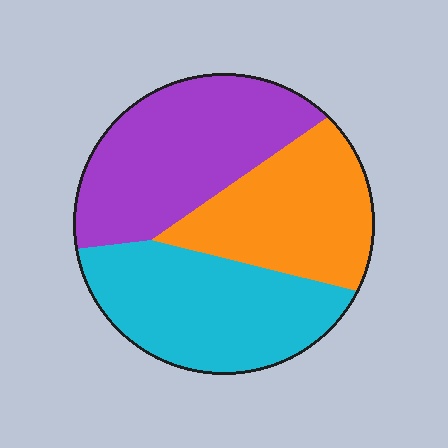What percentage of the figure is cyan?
Cyan covers 35% of the figure.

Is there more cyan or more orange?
Cyan.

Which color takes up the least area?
Orange, at roughly 30%.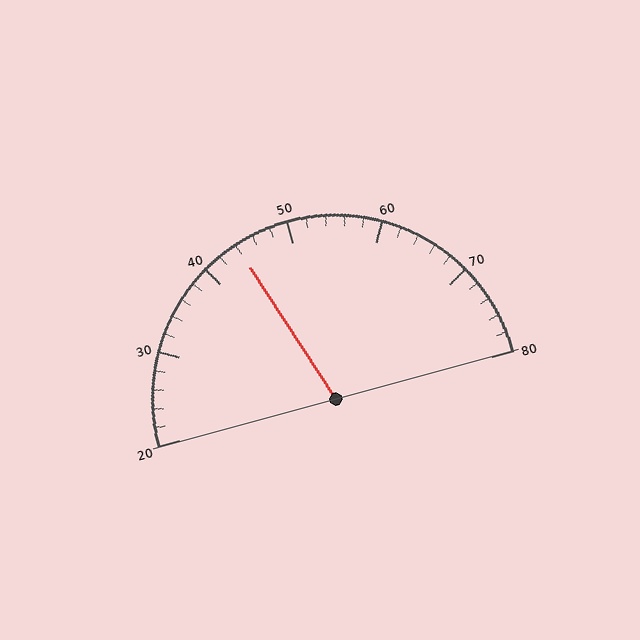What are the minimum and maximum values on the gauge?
The gauge ranges from 20 to 80.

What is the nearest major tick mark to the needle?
The nearest major tick mark is 40.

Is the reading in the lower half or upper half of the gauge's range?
The reading is in the lower half of the range (20 to 80).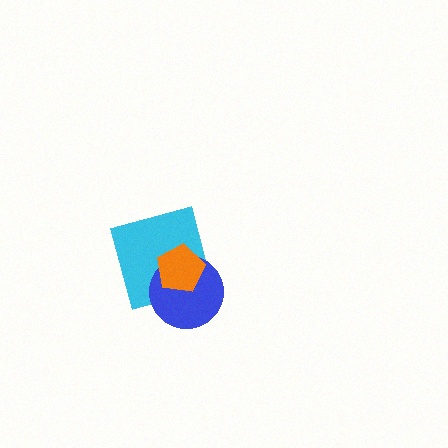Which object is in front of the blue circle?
The orange pentagon is in front of the blue circle.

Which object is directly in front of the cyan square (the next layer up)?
The blue circle is directly in front of the cyan square.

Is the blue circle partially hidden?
Yes, it is partially covered by another shape.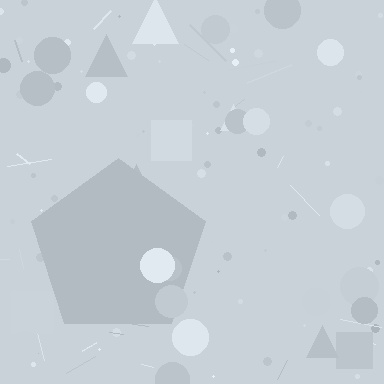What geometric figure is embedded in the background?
A pentagon is embedded in the background.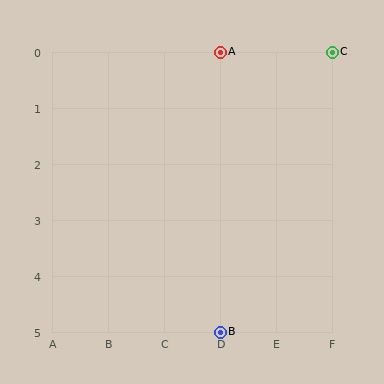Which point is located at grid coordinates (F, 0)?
Point C is at (F, 0).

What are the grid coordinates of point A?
Point A is at grid coordinates (D, 0).